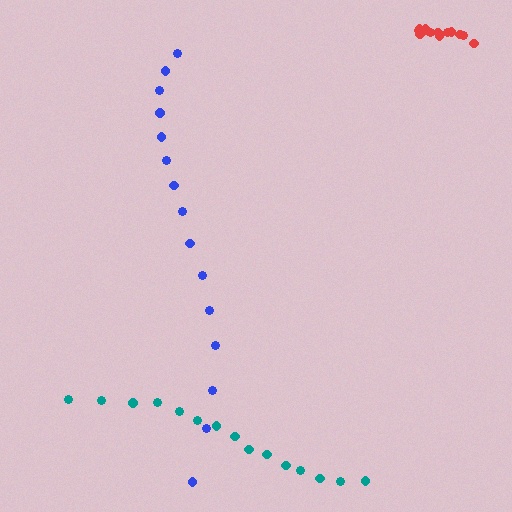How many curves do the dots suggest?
There are 3 distinct paths.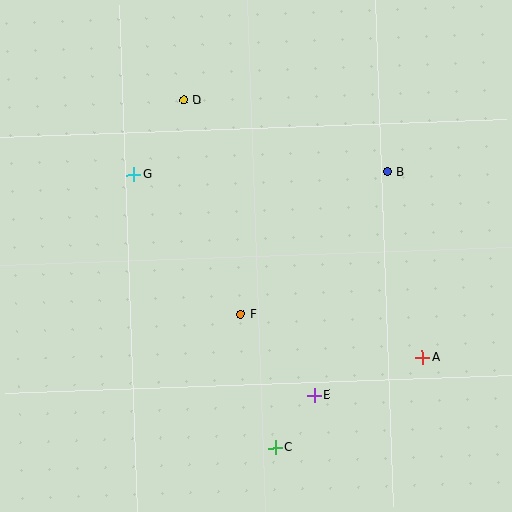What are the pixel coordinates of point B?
Point B is at (387, 172).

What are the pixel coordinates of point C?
Point C is at (275, 448).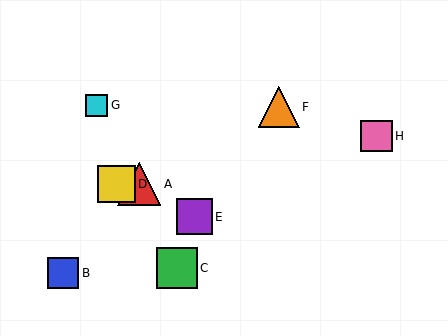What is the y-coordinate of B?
Object B is at y≈273.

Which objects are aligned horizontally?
Objects A, D are aligned horizontally.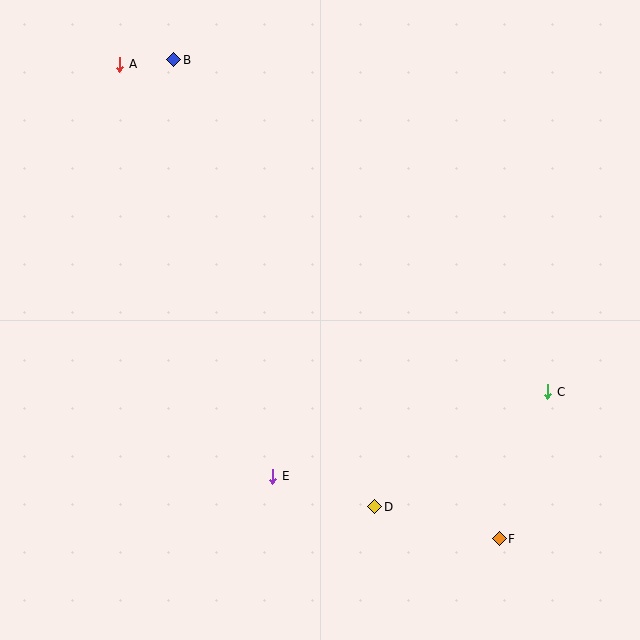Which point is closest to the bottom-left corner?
Point E is closest to the bottom-left corner.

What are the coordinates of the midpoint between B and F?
The midpoint between B and F is at (336, 299).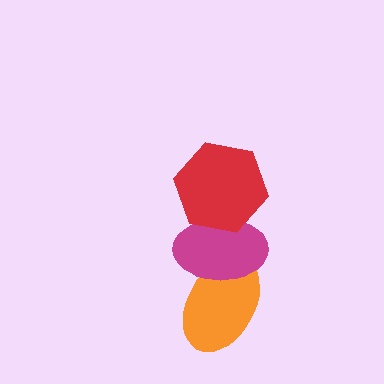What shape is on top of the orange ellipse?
The magenta ellipse is on top of the orange ellipse.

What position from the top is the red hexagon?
The red hexagon is 1st from the top.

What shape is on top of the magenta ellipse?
The red hexagon is on top of the magenta ellipse.